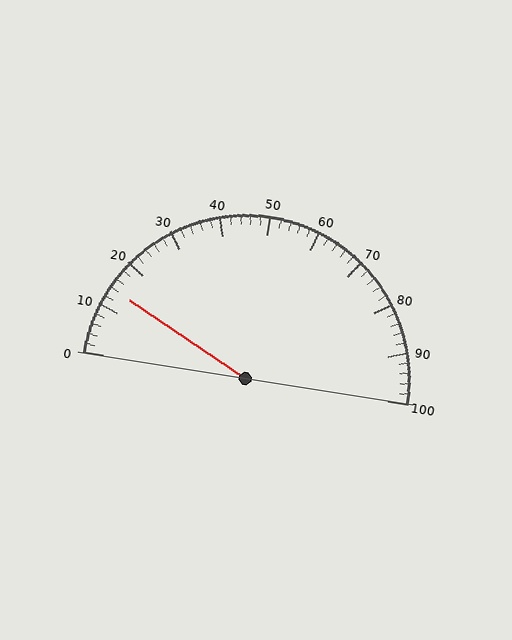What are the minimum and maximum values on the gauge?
The gauge ranges from 0 to 100.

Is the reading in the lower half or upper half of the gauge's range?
The reading is in the lower half of the range (0 to 100).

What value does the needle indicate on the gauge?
The needle indicates approximately 14.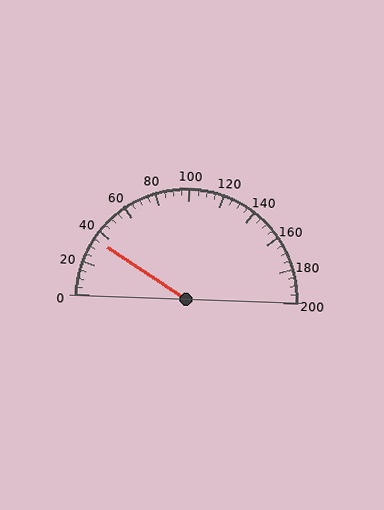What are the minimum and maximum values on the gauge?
The gauge ranges from 0 to 200.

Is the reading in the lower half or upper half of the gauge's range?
The reading is in the lower half of the range (0 to 200).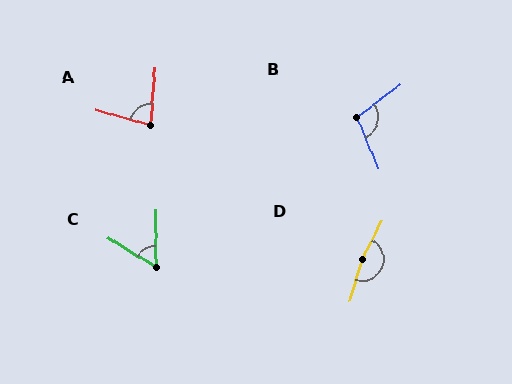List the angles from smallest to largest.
C (58°), A (79°), B (105°), D (169°).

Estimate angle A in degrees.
Approximately 79 degrees.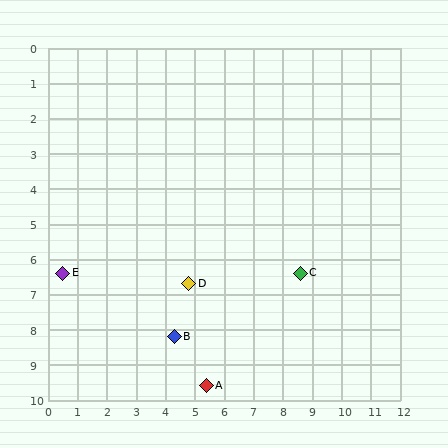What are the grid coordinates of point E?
Point E is at approximately (0.5, 6.4).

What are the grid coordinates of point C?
Point C is at approximately (8.6, 6.4).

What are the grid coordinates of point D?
Point D is at approximately (4.8, 6.7).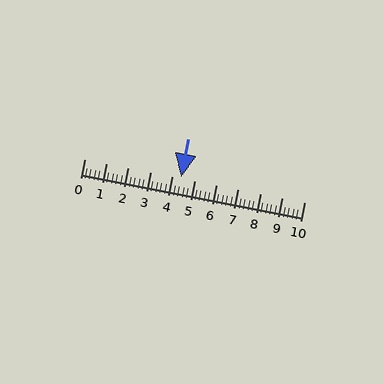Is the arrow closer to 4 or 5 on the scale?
The arrow is closer to 4.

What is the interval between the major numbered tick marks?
The major tick marks are spaced 1 units apart.